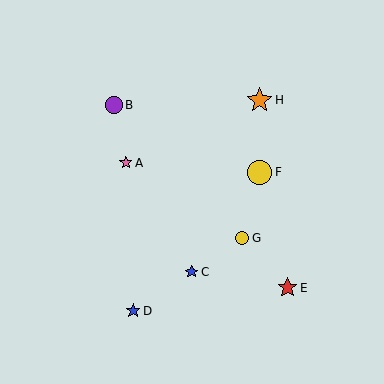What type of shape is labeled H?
Shape H is an orange star.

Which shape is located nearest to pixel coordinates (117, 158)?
The pink star (labeled A) at (126, 163) is nearest to that location.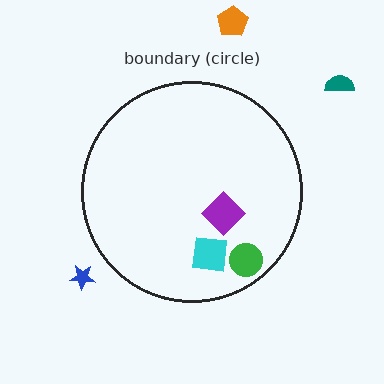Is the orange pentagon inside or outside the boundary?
Outside.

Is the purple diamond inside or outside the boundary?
Inside.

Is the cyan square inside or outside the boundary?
Inside.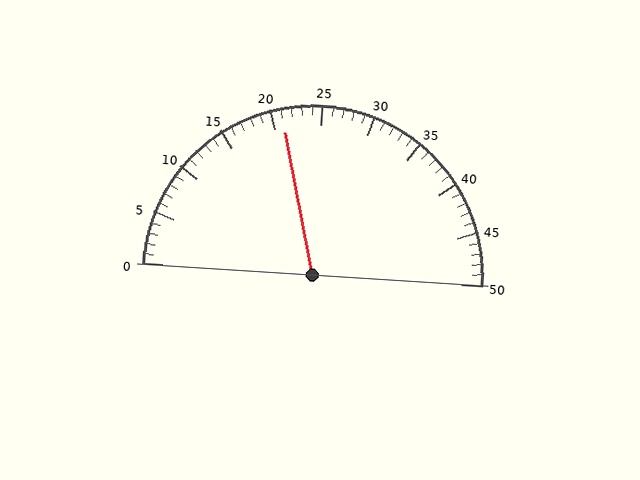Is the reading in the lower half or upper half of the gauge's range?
The reading is in the lower half of the range (0 to 50).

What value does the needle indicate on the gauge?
The needle indicates approximately 21.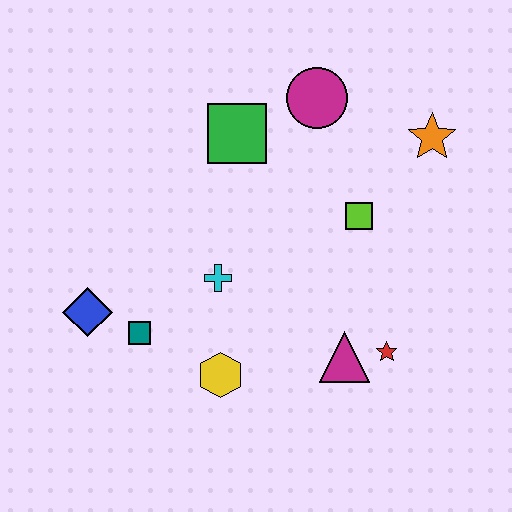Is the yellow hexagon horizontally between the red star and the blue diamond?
Yes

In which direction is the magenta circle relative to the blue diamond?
The magenta circle is to the right of the blue diamond.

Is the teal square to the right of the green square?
No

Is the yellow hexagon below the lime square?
Yes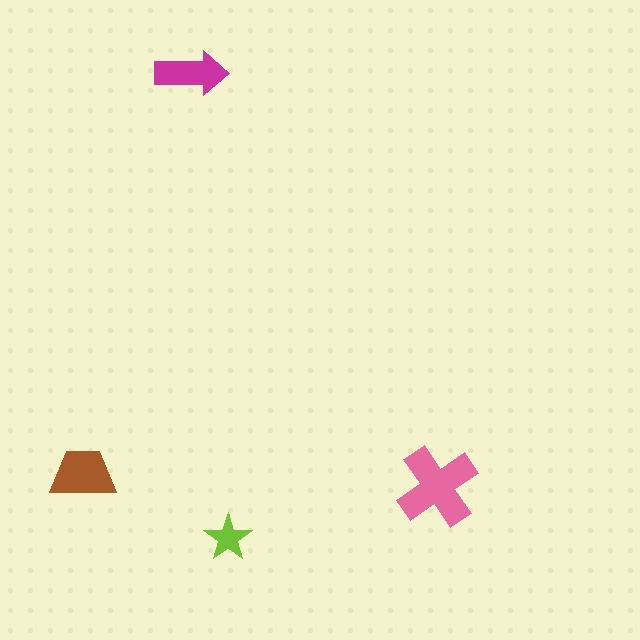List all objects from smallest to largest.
The lime star, the magenta arrow, the brown trapezoid, the pink cross.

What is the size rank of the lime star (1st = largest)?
4th.